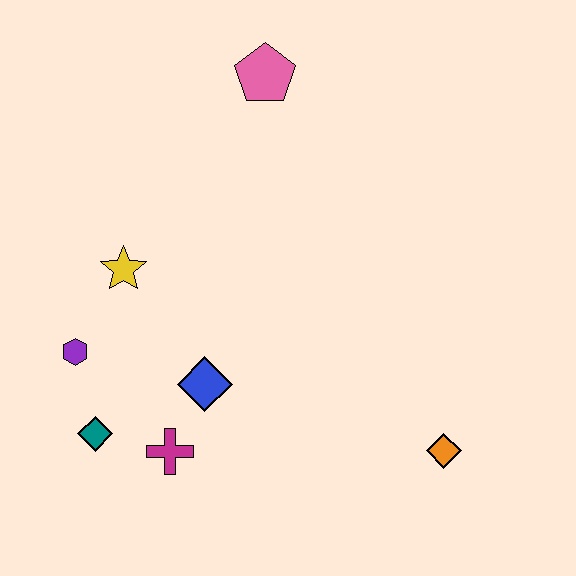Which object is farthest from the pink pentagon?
The orange diamond is farthest from the pink pentagon.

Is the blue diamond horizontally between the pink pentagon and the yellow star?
Yes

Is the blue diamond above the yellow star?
No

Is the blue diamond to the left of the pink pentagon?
Yes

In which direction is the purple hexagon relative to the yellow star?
The purple hexagon is below the yellow star.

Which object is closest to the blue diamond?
The magenta cross is closest to the blue diamond.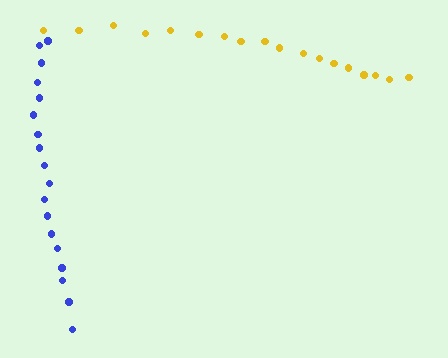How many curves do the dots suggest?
There are 2 distinct paths.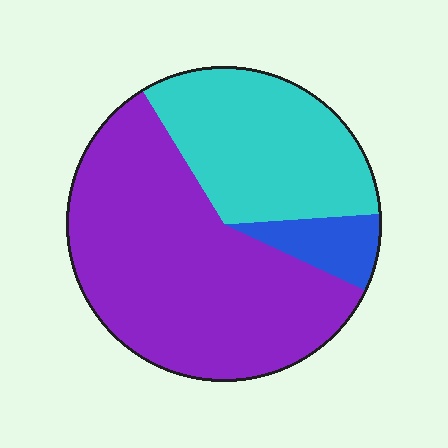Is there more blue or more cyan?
Cyan.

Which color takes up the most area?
Purple, at roughly 60%.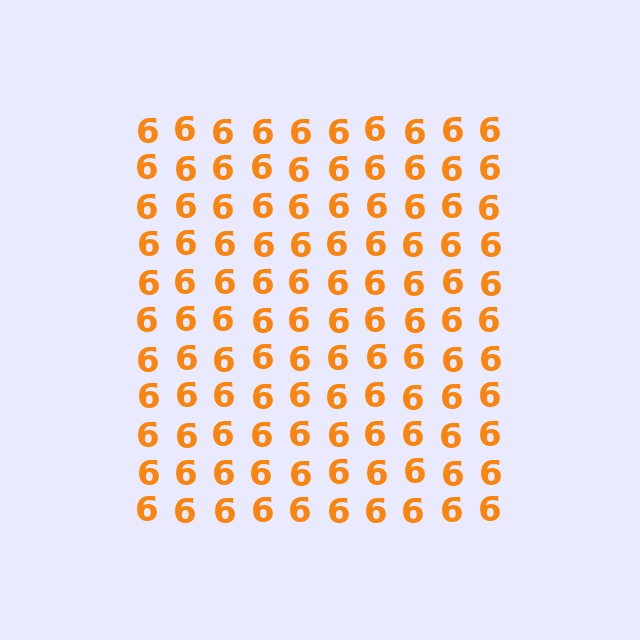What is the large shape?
The large shape is a square.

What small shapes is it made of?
It is made of small digit 6's.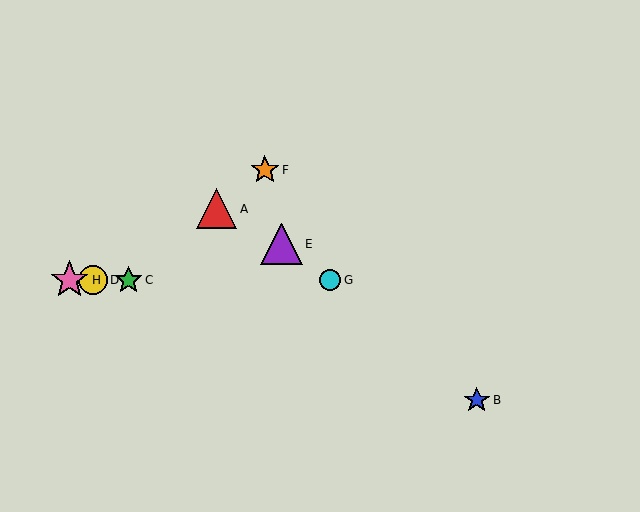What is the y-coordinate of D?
Object D is at y≈280.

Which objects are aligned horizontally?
Objects C, D, G, H are aligned horizontally.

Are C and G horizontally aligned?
Yes, both are at y≈280.